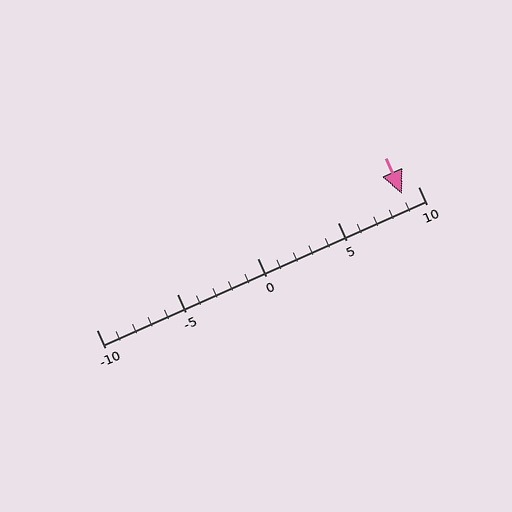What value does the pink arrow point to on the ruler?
The pink arrow points to approximately 9.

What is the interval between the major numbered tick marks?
The major tick marks are spaced 5 units apart.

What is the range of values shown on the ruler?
The ruler shows values from -10 to 10.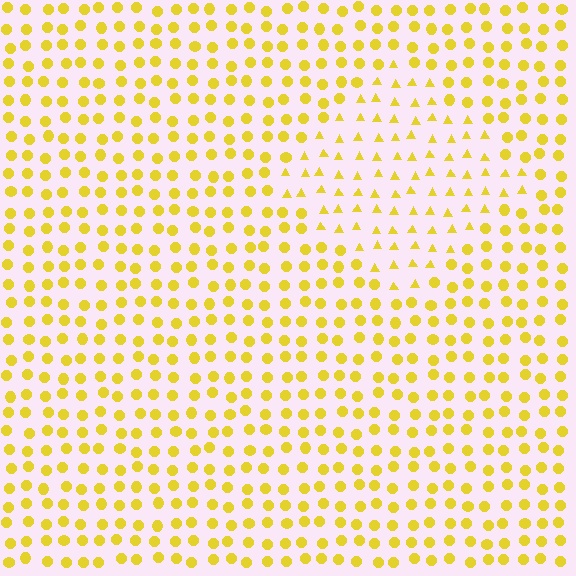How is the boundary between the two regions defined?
The boundary is defined by a change in element shape: triangles inside vs. circles outside. All elements share the same color and spacing.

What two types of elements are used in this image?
The image uses triangles inside the diamond region and circles outside it.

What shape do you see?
I see a diamond.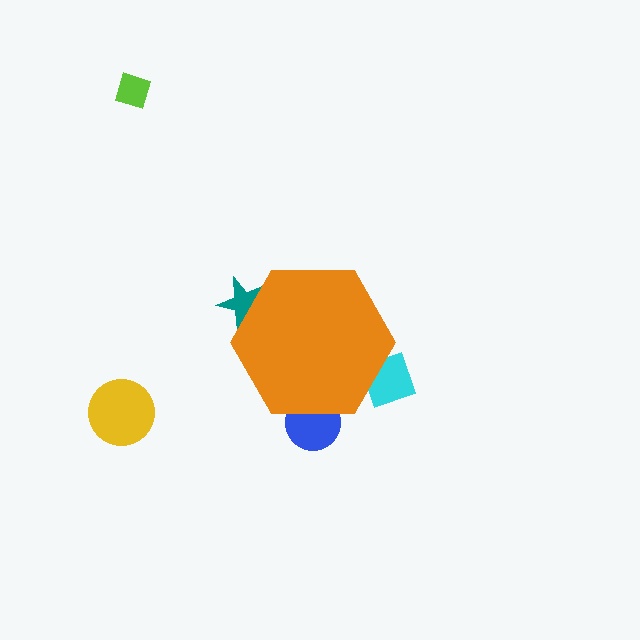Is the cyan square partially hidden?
Yes, the cyan square is partially hidden behind the orange hexagon.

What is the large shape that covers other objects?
An orange hexagon.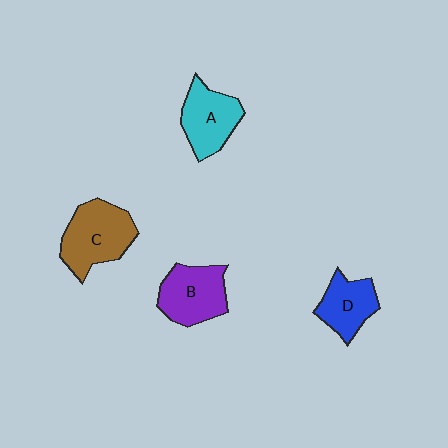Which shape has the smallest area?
Shape D (blue).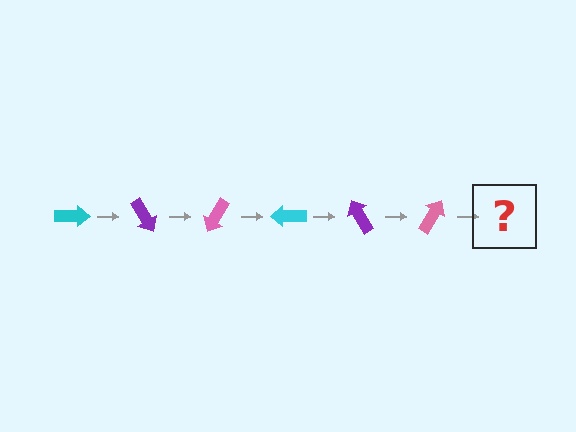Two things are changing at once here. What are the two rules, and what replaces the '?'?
The two rules are that it rotates 60 degrees each step and the color cycles through cyan, purple, and pink. The '?' should be a cyan arrow, rotated 360 degrees from the start.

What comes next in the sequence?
The next element should be a cyan arrow, rotated 360 degrees from the start.